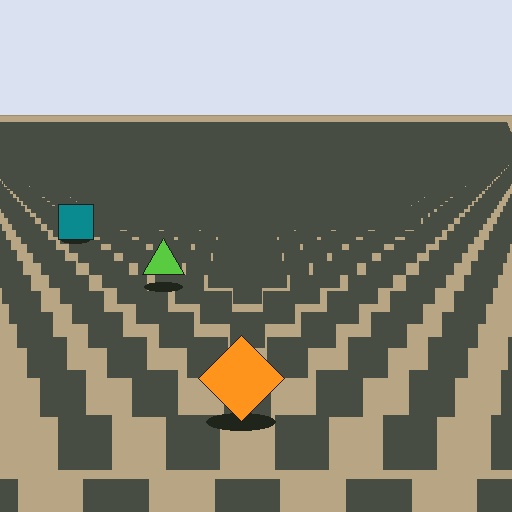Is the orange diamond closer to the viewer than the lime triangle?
Yes. The orange diamond is closer — you can tell from the texture gradient: the ground texture is coarser near it.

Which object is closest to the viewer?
The orange diamond is closest. The texture marks near it are larger and more spread out.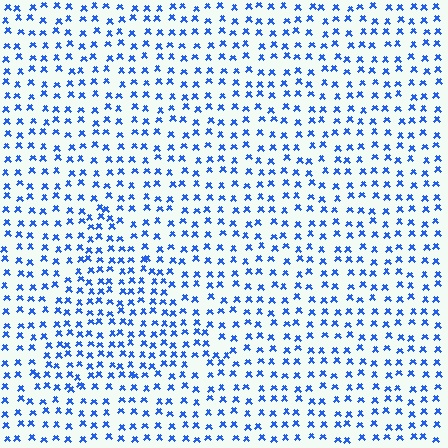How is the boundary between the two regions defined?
The boundary is defined by a change in element density (approximately 1.4x ratio). All elements are the same color, size, and shape.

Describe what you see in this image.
The image contains small blue elements arranged at two different densities. A triangle-shaped region is visible where the elements are more densely packed than the surrounding area.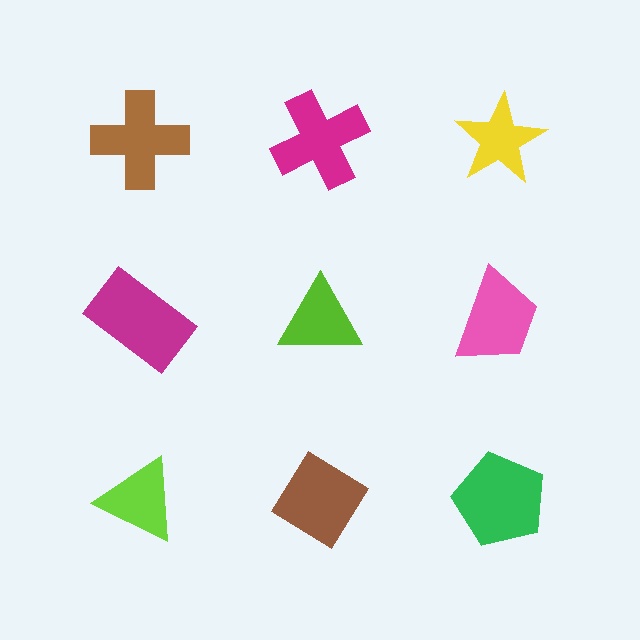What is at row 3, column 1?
A lime triangle.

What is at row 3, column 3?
A green pentagon.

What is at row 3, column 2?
A brown diamond.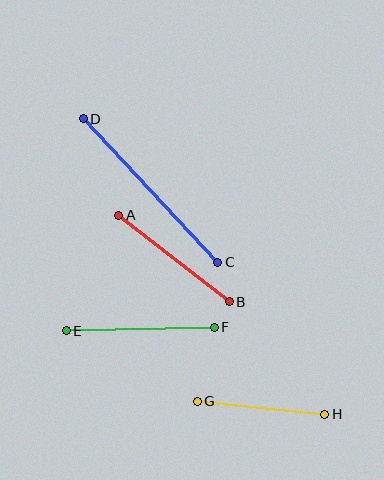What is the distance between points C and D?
The distance is approximately 197 pixels.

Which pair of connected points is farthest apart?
Points C and D are farthest apart.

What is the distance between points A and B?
The distance is approximately 140 pixels.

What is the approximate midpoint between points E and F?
The midpoint is at approximately (140, 329) pixels.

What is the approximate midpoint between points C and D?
The midpoint is at approximately (150, 190) pixels.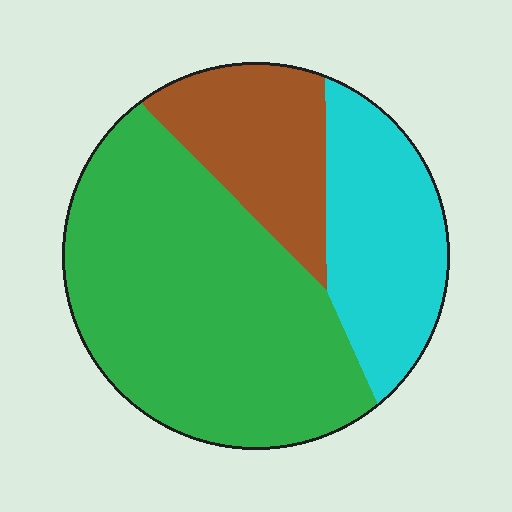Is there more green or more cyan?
Green.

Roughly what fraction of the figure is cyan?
Cyan covers roughly 25% of the figure.